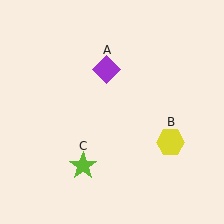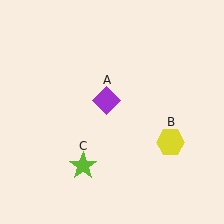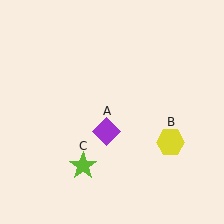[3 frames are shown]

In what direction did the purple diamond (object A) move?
The purple diamond (object A) moved down.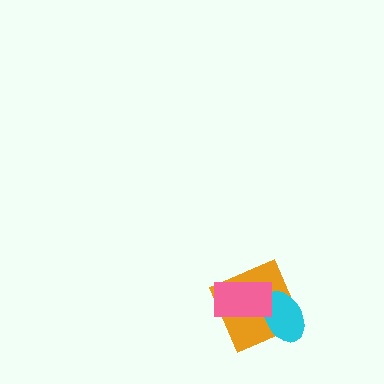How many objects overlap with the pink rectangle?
2 objects overlap with the pink rectangle.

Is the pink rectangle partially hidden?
No, no other shape covers it.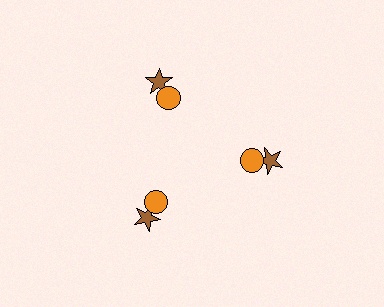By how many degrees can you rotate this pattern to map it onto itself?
The pattern maps onto itself every 120 degrees of rotation.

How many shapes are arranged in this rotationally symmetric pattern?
There are 6 shapes, arranged in 3 groups of 2.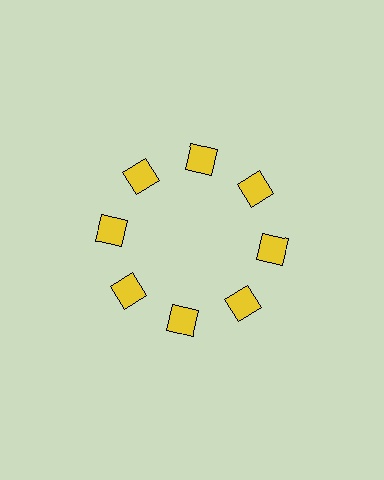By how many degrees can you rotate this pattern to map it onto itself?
The pattern maps onto itself every 45 degrees of rotation.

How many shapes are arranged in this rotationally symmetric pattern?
There are 8 shapes, arranged in 8 groups of 1.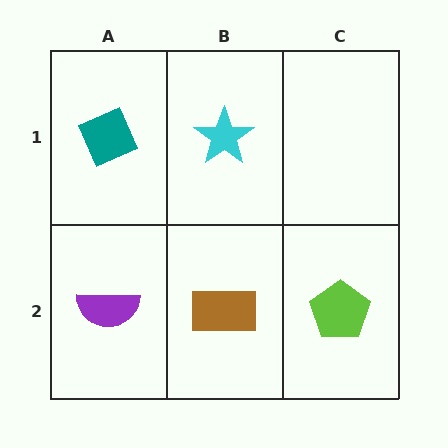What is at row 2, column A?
A purple semicircle.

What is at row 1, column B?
A cyan star.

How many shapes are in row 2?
3 shapes.